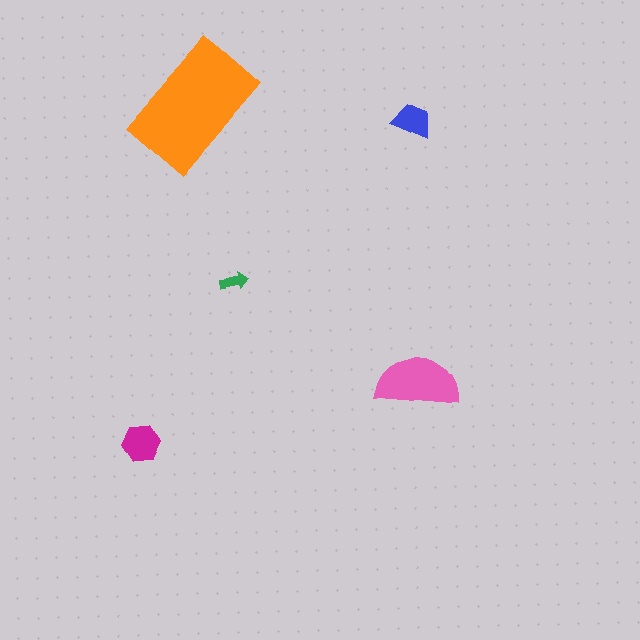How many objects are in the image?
There are 5 objects in the image.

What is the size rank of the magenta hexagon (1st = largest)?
3rd.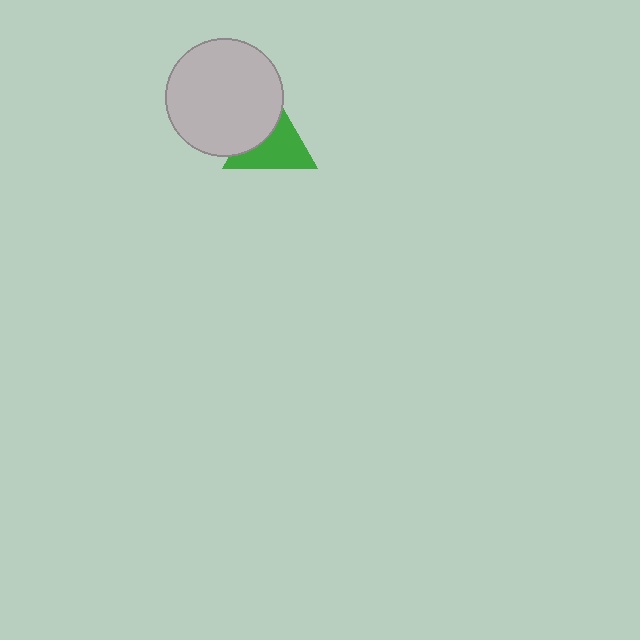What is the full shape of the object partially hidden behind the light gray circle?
The partially hidden object is a green triangle.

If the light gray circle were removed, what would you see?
You would see the complete green triangle.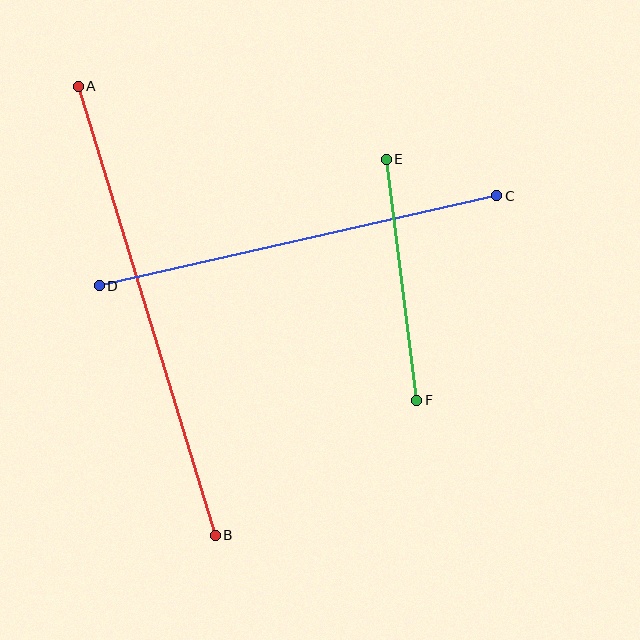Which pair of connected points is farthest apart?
Points A and B are farthest apart.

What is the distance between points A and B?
The distance is approximately 470 pixels.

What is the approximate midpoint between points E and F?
The midpoint is at approximately (402, 280) pixels.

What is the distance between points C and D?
The distance is approximately 408 pixels.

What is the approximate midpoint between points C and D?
The midpoint is at approximately (298, 241) pixels.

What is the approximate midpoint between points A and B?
The midpoint is at approximately (147, 311) pixels.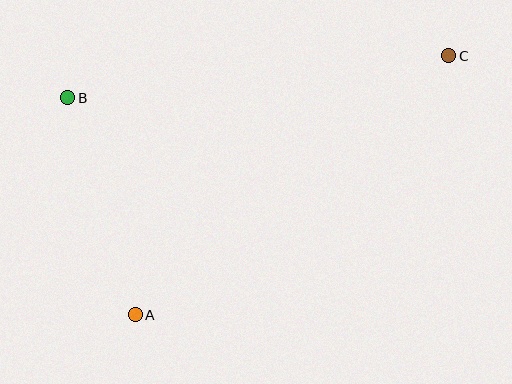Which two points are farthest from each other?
Points A and C are farthest from each other.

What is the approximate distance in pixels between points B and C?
The distance between B and C is approximately 383 pixels.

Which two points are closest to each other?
Points A and B are closest to each other.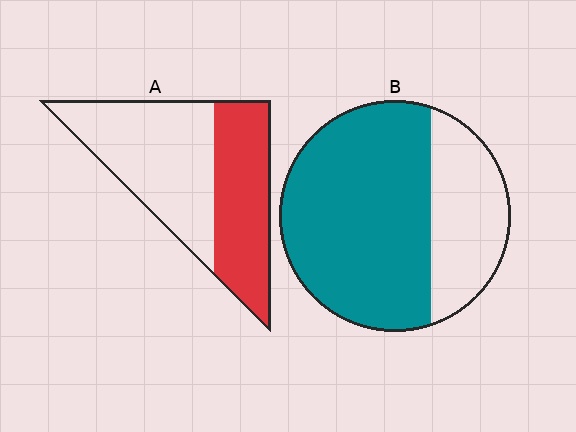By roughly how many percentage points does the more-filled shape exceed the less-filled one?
By roughly 25 percentage points (B over A).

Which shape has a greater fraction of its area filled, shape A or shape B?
Shape B.